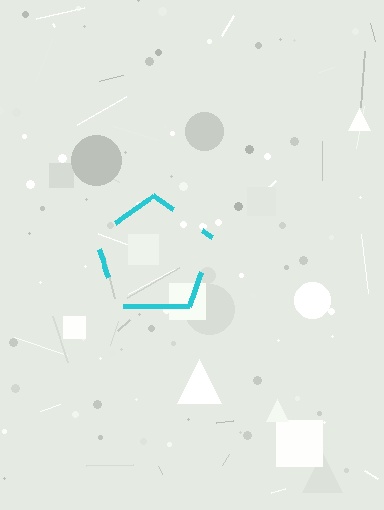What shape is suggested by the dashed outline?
The dashed outline suggests a pentagon.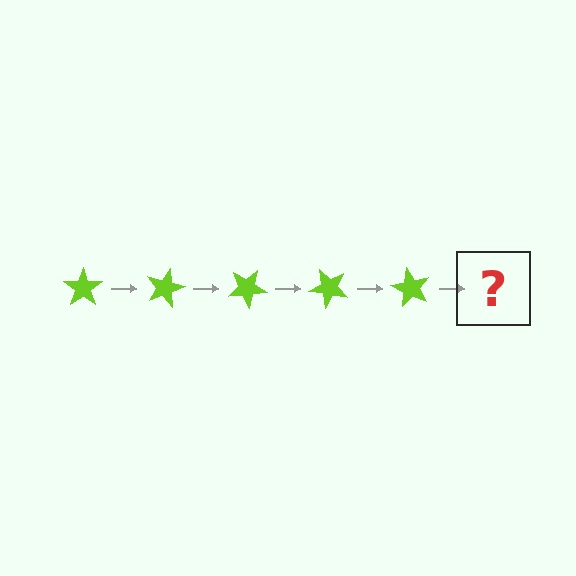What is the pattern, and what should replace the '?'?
The pattern is that the star rotates 15 degrees each step. The '?' should be a lime star rotated 75 degrees.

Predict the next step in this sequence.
The next step is a lime star rotated 75 degrees.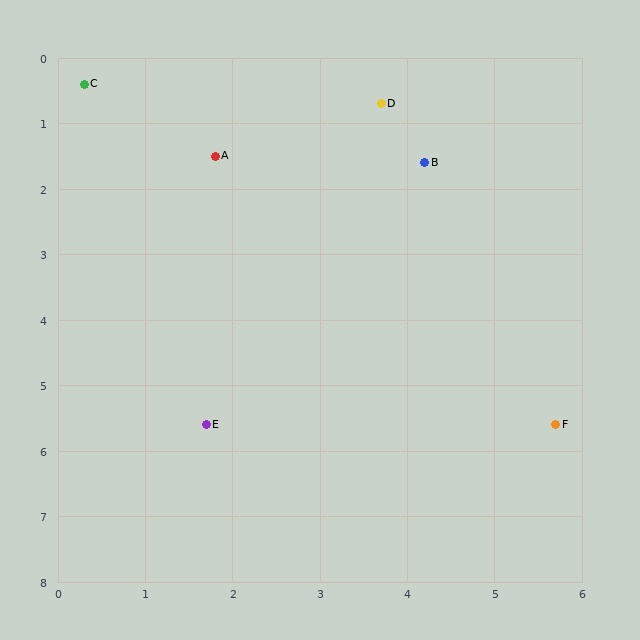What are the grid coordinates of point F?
Point F is at approximately (5.7, 5.6).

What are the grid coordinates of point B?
Point B is at approximately (4.2, 1.6).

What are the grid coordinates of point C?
Point C is at approximately (0.3, 0.4).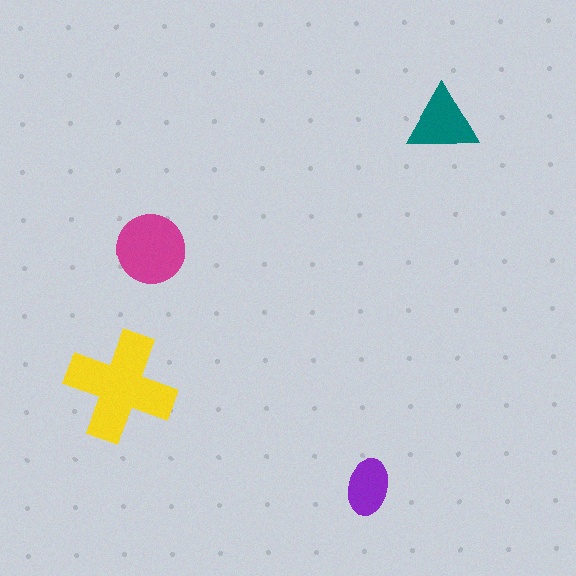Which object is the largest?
The yellow cross.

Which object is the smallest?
The purple ellipse.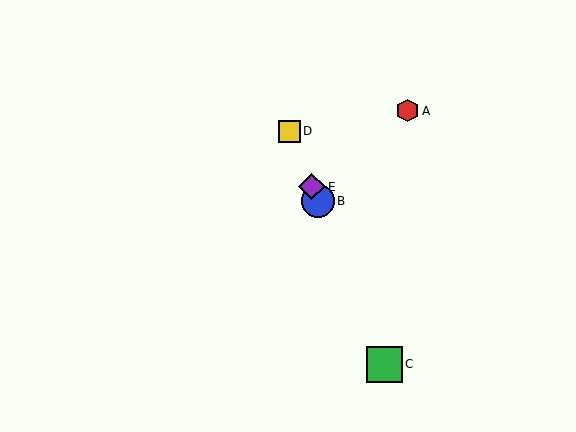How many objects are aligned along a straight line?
4 objects (B, C, D, E) are aligned along a straight line.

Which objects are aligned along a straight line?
Objects B, C, D, E are aligned along a straight line.